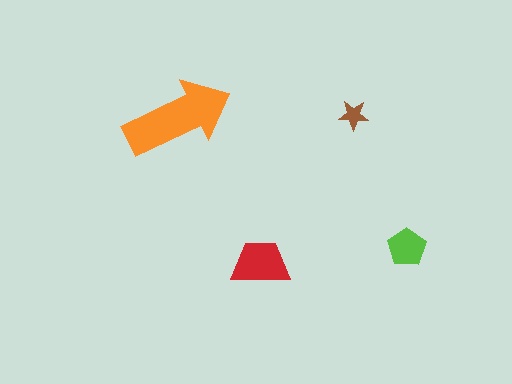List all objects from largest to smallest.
The orange arrow, the red trapezoid, the lime pentagon, the brown star.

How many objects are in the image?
There are 4 objects in the image.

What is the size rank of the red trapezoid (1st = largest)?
2nd.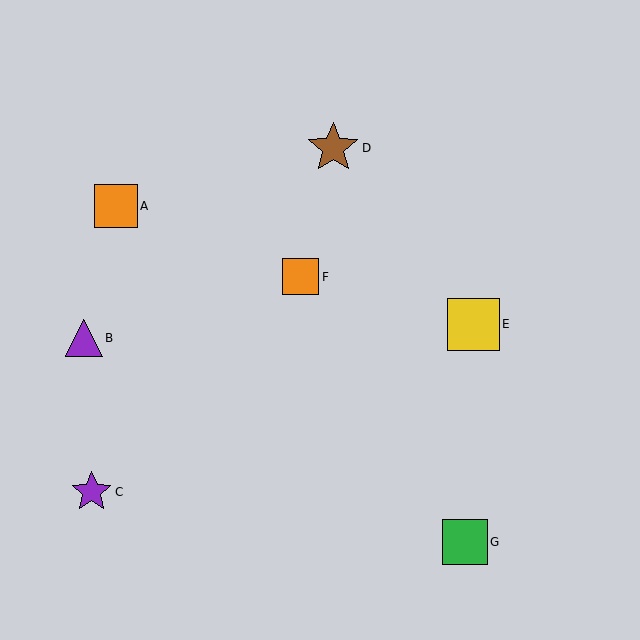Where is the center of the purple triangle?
The center of the purple triangle is at (84, 338).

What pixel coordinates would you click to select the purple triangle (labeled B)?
Click at (84, 338) to select the purple triangle B.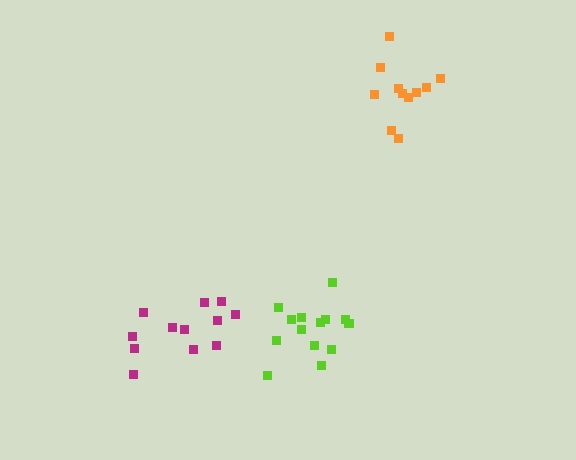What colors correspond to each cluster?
The clusters are colored: magenta, orange, lime.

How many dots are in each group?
Group 1: 12 dots, Group 2: 11 dots, Group 3: 14 dots (37 total).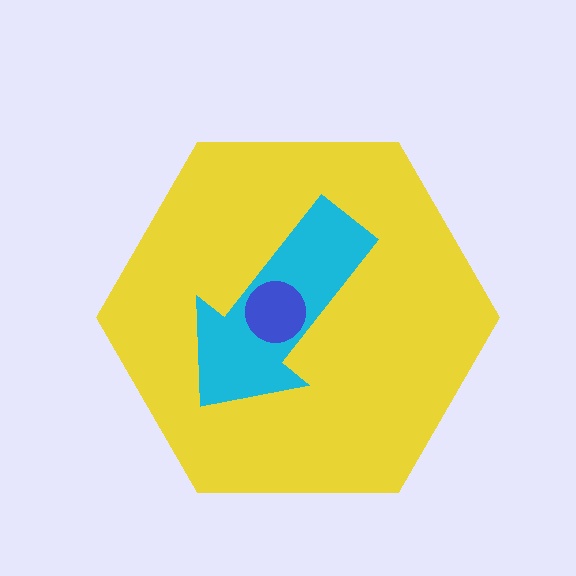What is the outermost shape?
The yellow hexagon.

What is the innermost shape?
The blue circle.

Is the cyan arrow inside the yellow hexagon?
Yes.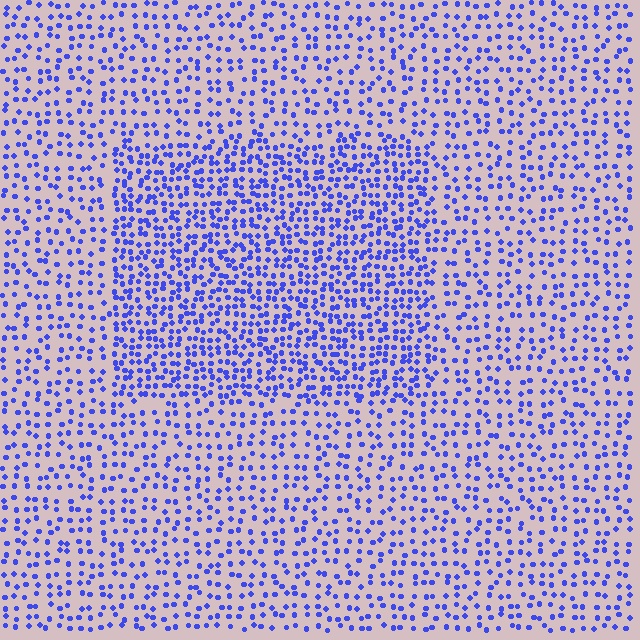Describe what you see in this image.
The image contains small blue elements arranged at two different densities. A rectangle-shaped region is visible where the elements are more densely packed than the surrounding area.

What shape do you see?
I see a rectangle.